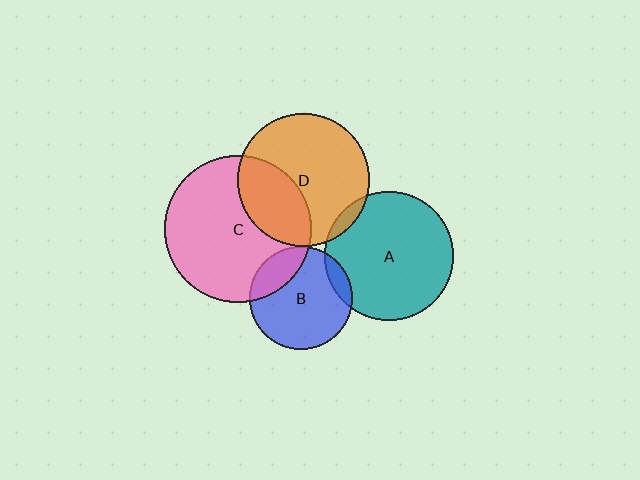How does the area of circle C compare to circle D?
Approximately 1.2 times.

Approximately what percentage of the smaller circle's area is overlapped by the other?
Approximately 35%.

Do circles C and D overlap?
Yes.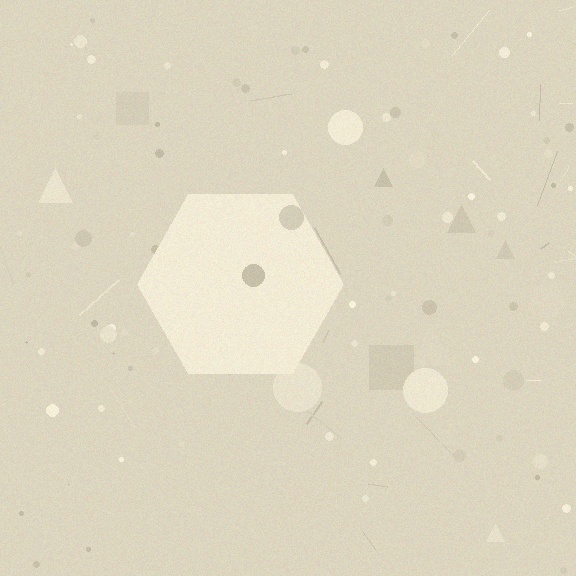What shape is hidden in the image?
A hexagon is hidden in the image.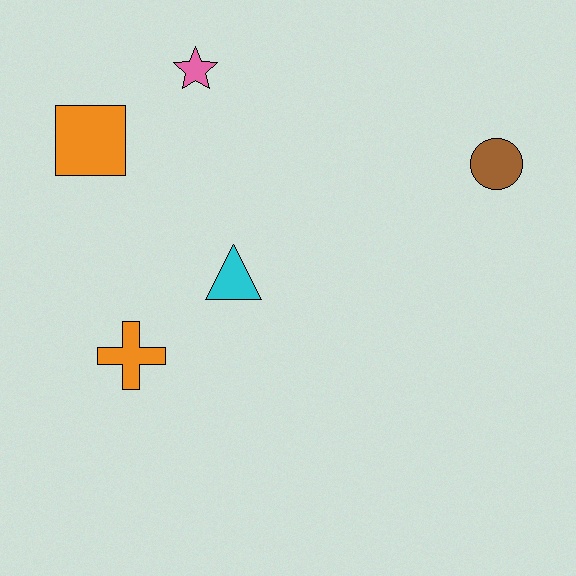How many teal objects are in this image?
There are no teal objects.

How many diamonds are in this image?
There are no diamonds.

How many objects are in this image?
There are 5 objects.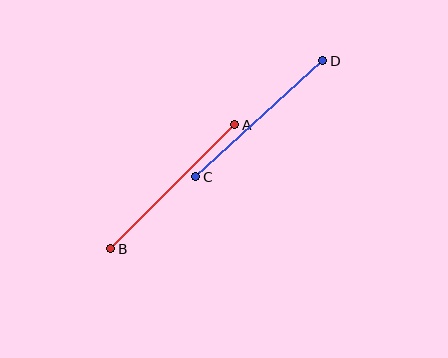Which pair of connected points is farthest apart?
Points A and B are farthest apart.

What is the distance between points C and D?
The distance is approximately 172 pixels.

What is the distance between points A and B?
The distance is approximately 175 pixels.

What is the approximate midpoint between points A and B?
The midpoint is at approximately (173, 187) pixels.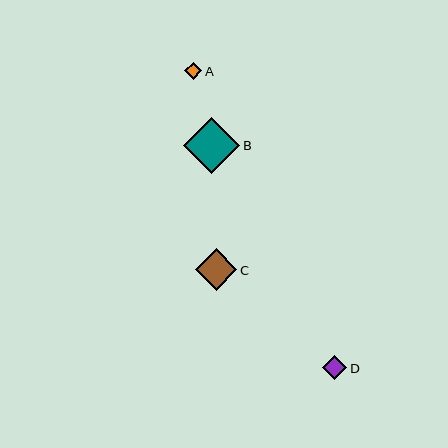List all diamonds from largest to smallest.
From largest to smallest: B, C, D, A.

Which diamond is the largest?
Diamond B is the largest with a size of approximately 56 pixels.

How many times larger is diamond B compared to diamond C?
Diamond B is approximately 1.3 times the size of diamond C.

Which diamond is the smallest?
Diamond A is the smallest with a size of approximately 18 pixels.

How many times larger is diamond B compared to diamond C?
Diamond B is approximately 1.3 times the size of diamond C.